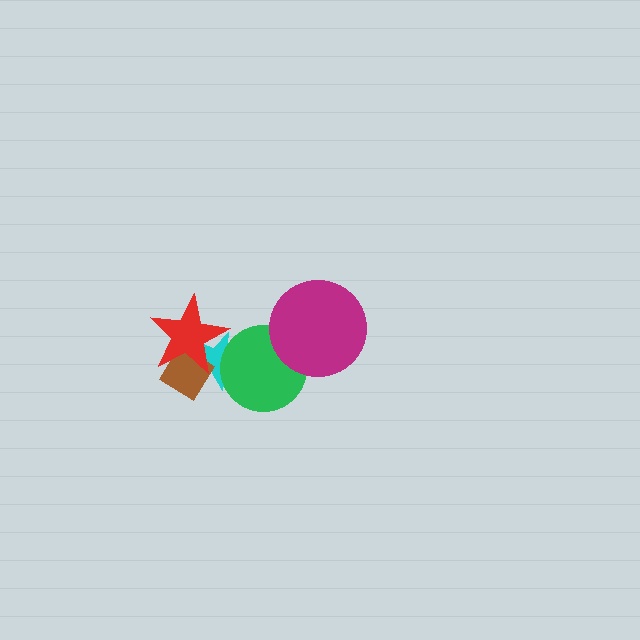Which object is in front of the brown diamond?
The red star is in front of the brown diamond.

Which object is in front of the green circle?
The magenta circle is in front of the green circle.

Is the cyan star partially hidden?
Yes, it is partially covered by another shape.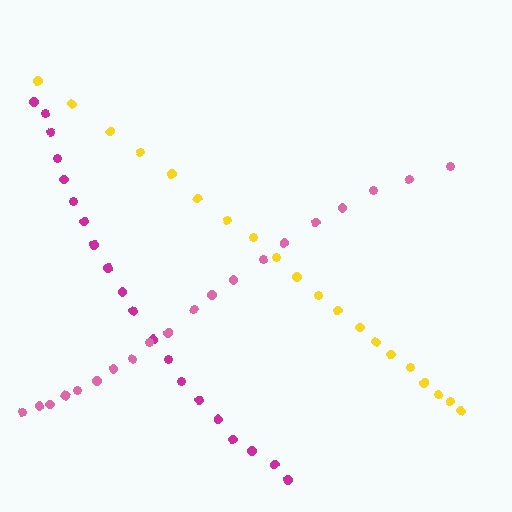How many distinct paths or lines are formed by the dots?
There are 3 distinct paths.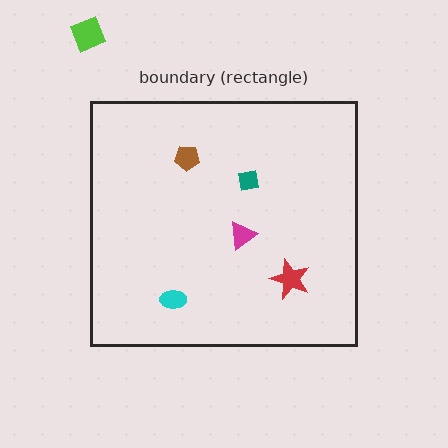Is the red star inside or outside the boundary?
Inside.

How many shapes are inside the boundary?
5 inside, 1 outside.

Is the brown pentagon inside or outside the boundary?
Inside.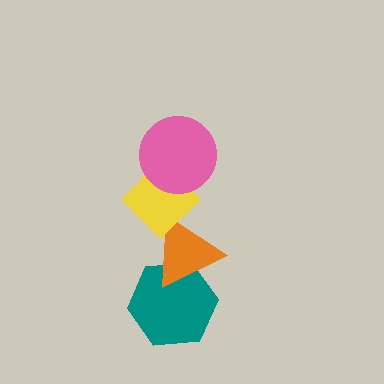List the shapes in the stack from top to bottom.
From top to bottom: the pink circle, the yellow diamond, the orange triangle, the teal hexagon.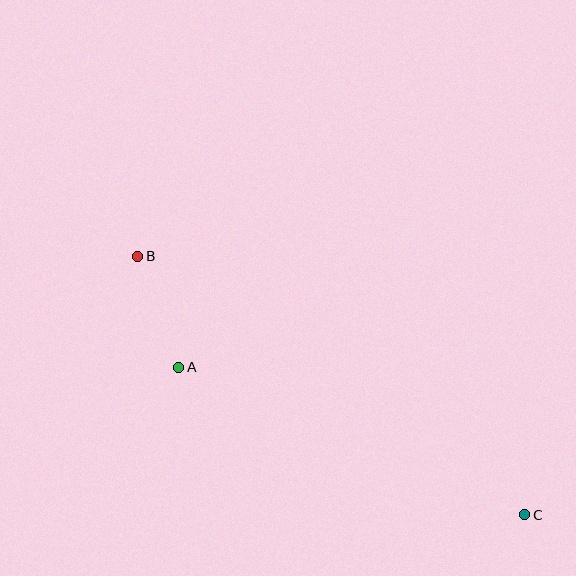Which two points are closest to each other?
Points A and B are closest to each other.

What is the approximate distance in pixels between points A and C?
The distance between A and C is approximately 376 pixels.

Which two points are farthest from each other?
Points B and C are farthest from each other.